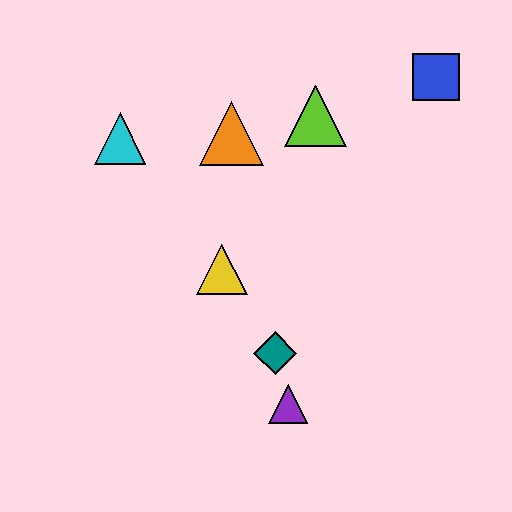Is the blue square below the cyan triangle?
No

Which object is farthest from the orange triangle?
The purple triangle is farthest from the orange triangle.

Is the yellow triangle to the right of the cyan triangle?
Yes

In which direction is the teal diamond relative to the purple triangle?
The teal diamond is above the purple triangle.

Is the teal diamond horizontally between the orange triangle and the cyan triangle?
No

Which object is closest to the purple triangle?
The teal diamond is closest to the purple triangle.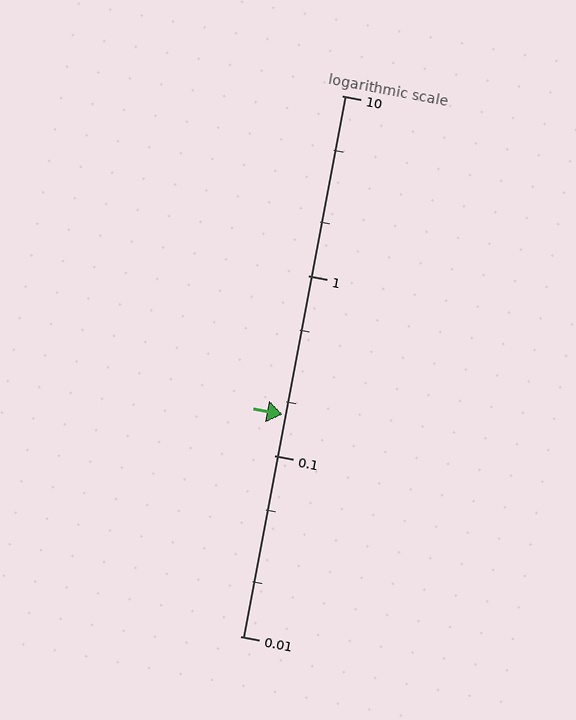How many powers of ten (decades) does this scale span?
The scale spans 3 decades, from 0.01 to 10.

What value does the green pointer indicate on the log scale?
The pointer indicates approximately 0.17.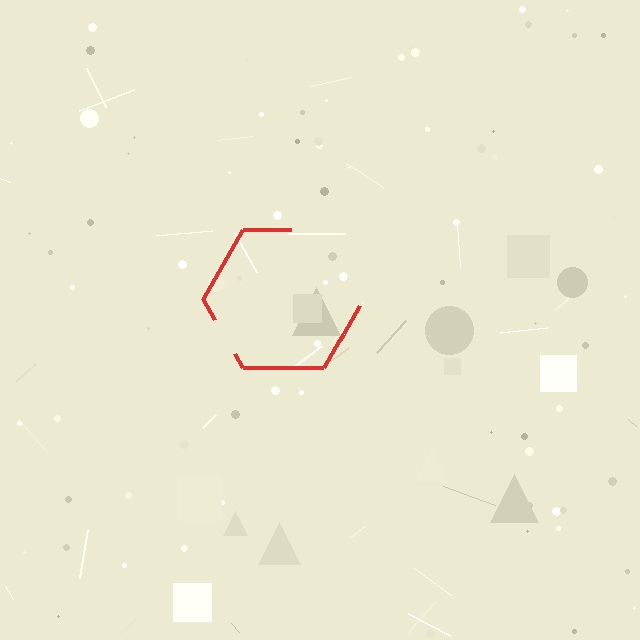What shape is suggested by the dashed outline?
The dashed outline suggests a hexagon.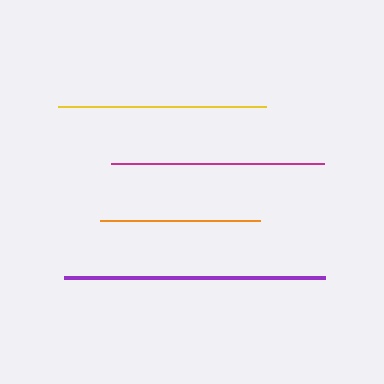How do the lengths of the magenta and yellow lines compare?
The magenta and yellow lines are approximately the same length.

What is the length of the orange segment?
The orange segment is approximately 160 pixels long.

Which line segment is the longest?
The purple line is the longest at approximately 261 pixels.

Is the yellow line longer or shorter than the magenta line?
The magenta line is longer than the yellow line.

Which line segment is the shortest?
The orange line is the shortest at approximately 160 pixels.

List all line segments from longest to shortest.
From longest to shortest: purple, magenta, yellow, orange.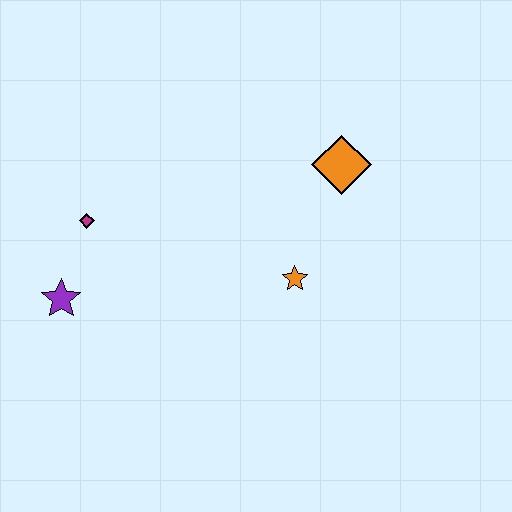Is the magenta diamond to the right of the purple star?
Yes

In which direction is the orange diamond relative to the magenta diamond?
The orange diamond is to the right of the magenta diamond.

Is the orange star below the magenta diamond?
Yes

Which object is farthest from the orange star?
The purple star is farthest from the orange star.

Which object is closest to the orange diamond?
The orange star is closest to the orange diamond.